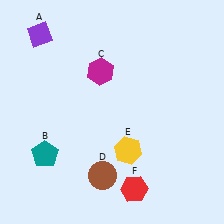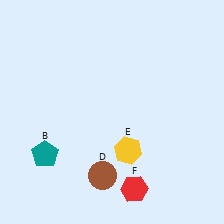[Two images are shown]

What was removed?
The magenta hexagon (C), the purple diamond (A) were removed in Image 2.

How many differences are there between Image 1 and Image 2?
There are 2 differences between the two images.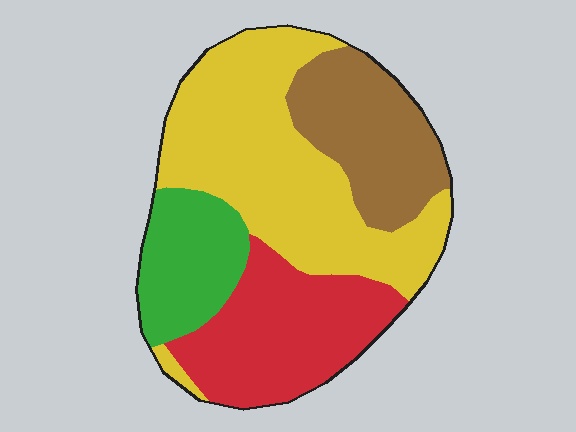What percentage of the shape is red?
Red takes up between a sixth and a third of the shape.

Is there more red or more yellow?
Yellow.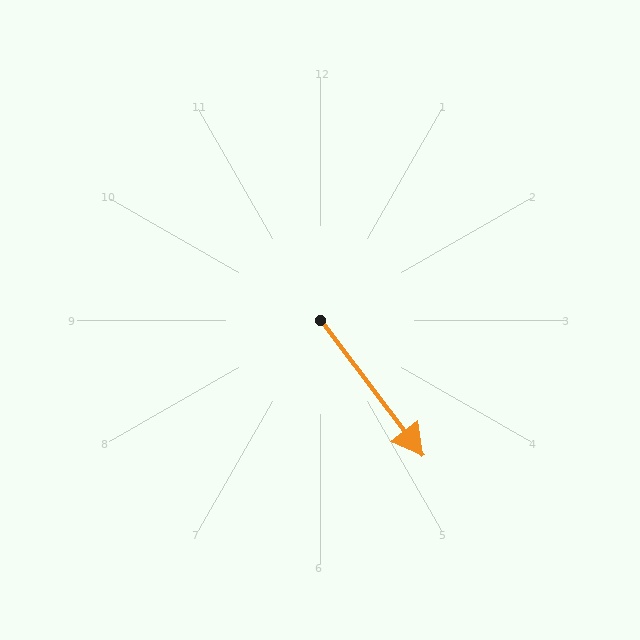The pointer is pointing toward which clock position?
Roughly 5 o'clock.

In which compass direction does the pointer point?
Southeast.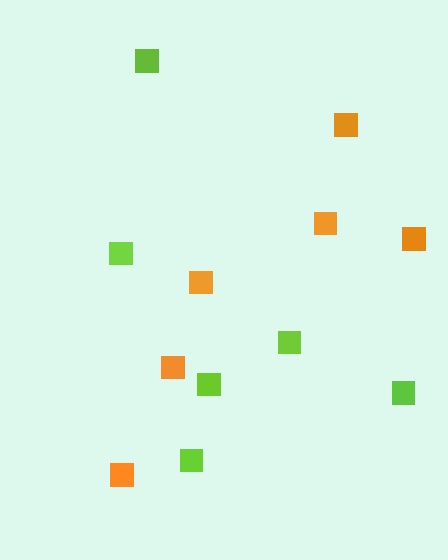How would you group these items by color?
There are 2 groups: one group of orange squares (6) and one group of lime squares (6).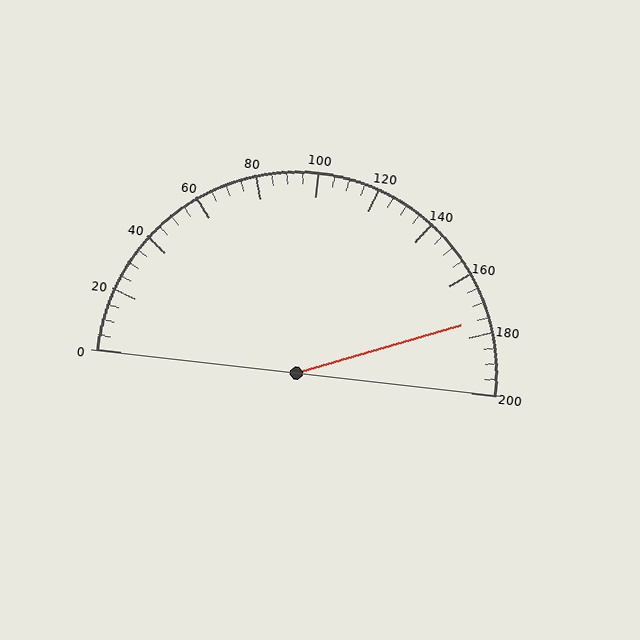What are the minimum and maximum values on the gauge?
The gauge ranges from 0 to 200.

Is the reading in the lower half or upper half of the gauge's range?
The reading is in the upper half of the range (0 to 200).